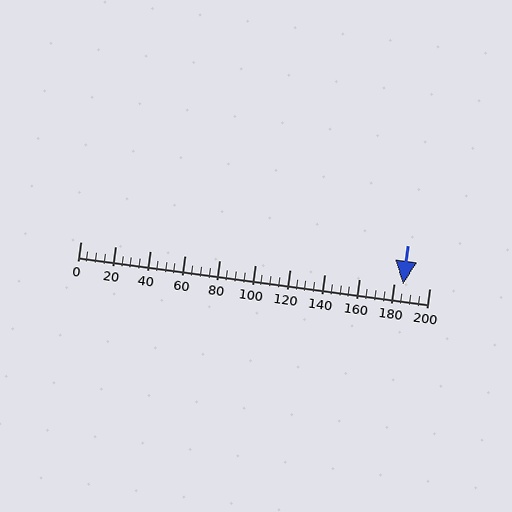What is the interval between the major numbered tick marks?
The major tick marks are spaced 20 units apart.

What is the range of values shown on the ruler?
The ruler shows values from 0 to 200.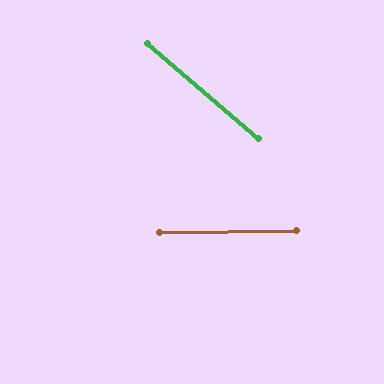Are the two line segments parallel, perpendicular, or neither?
Neither parallel nor perpendicular — they differ by about 41°.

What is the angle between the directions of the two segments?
Approximately 41 degrees.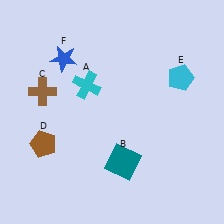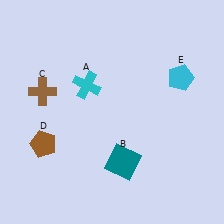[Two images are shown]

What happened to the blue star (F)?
The blue star (F) was removed in Image 2. It was in the top-left area of Image 1.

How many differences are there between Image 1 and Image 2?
There is 1 difference between the two images.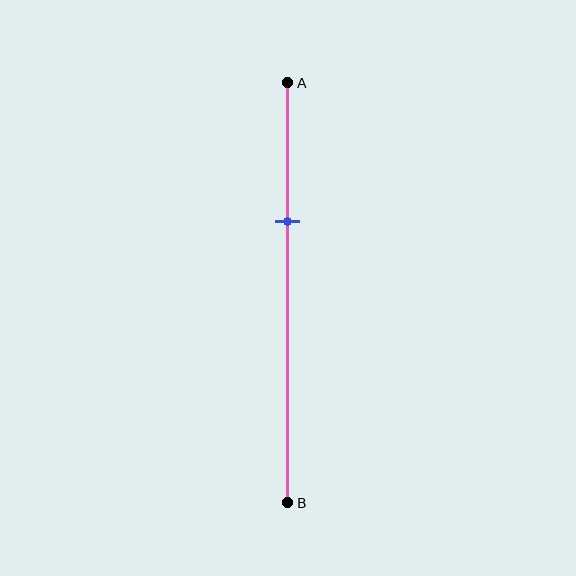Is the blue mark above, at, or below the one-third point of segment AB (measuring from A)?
The blue mark is approximately at the one-third point of segment AB.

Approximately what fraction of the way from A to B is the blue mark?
The blue mark is approximately 35% of the way from A to B.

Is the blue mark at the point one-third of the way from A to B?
Yes, the mark is approximately at the one-third point.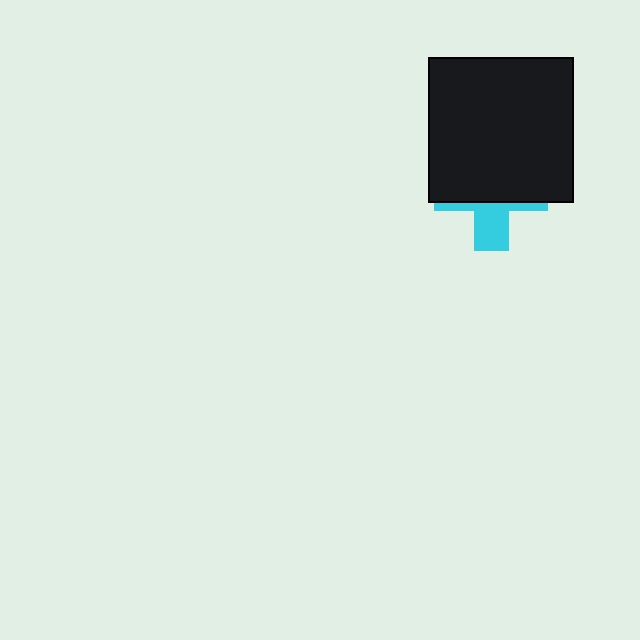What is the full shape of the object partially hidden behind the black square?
The partially hidden object is a cyan cross.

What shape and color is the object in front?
The object in front is a black square.